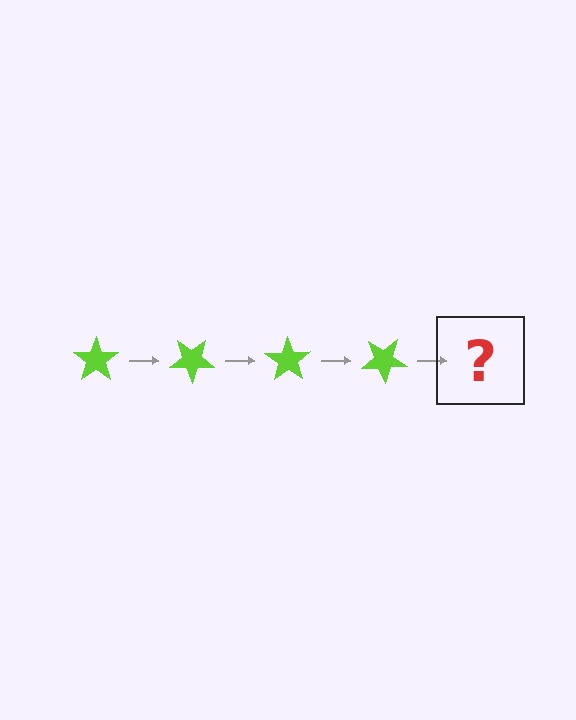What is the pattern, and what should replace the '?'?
The pattern is that the star rotates 35 degrees each step. The '?' should be a lime star rotated 140 degrees.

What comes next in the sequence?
The next element should be a lime star rotated 140 degrees.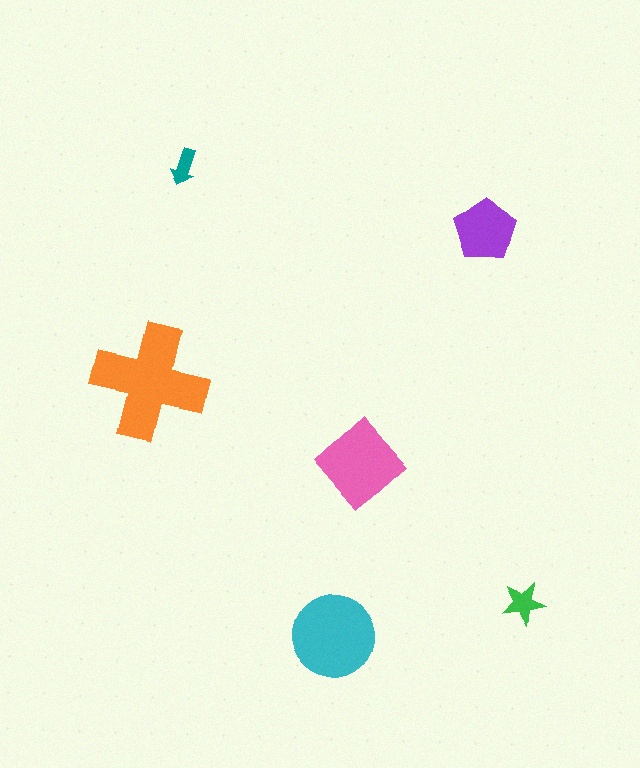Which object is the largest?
The orange cross.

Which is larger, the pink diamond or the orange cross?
The orange cross.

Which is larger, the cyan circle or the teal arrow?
The cyan circle.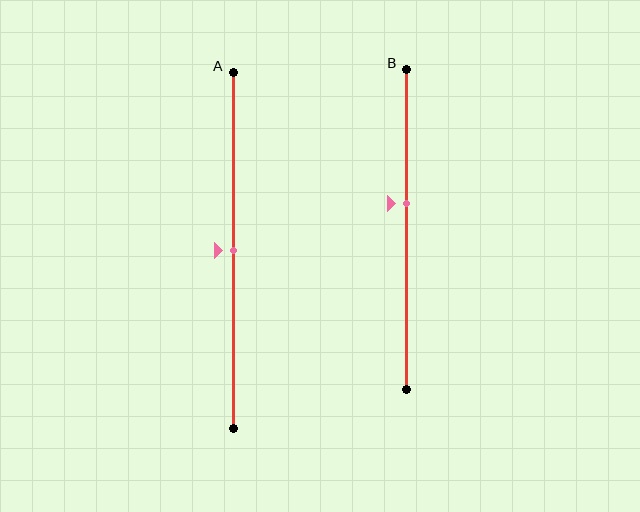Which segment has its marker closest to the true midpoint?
Segment A has its marker closest to the true midpoint.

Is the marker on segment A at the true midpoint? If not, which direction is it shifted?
Yes, the marker on segment A is at the true midpoint.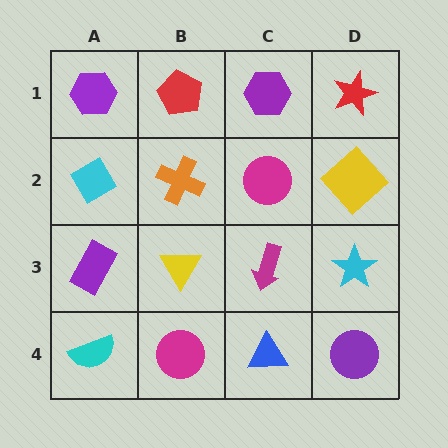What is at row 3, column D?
A cyan star.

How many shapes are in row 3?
4 shapes.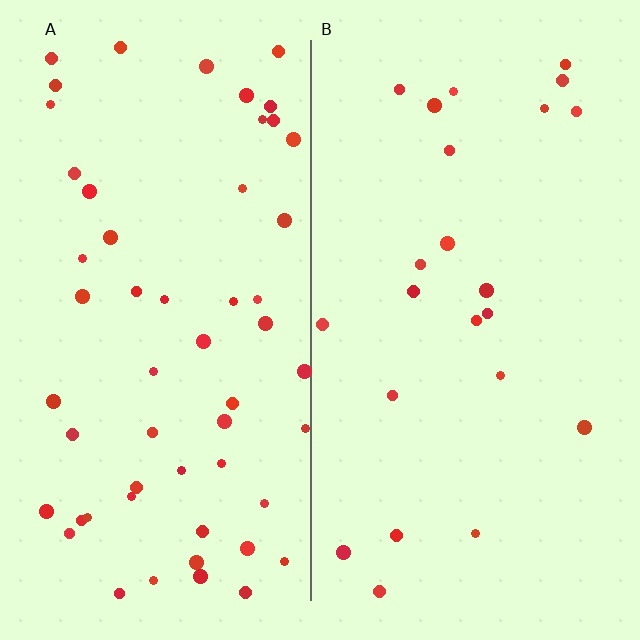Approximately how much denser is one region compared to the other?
Approximately 2.4× — region A over region B.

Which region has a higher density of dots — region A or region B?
A (the left).